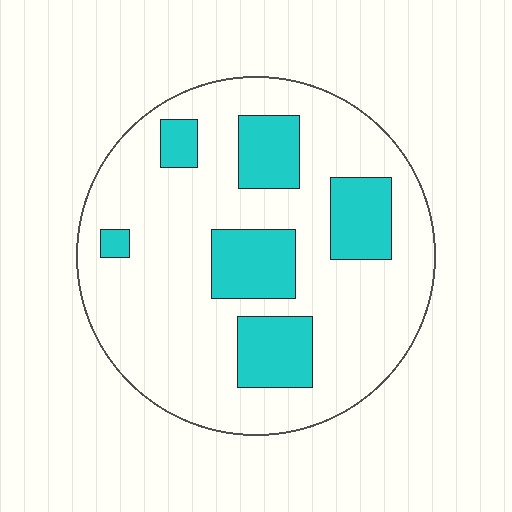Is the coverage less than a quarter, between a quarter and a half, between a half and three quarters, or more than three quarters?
Less than a quarter.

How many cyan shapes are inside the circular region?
6.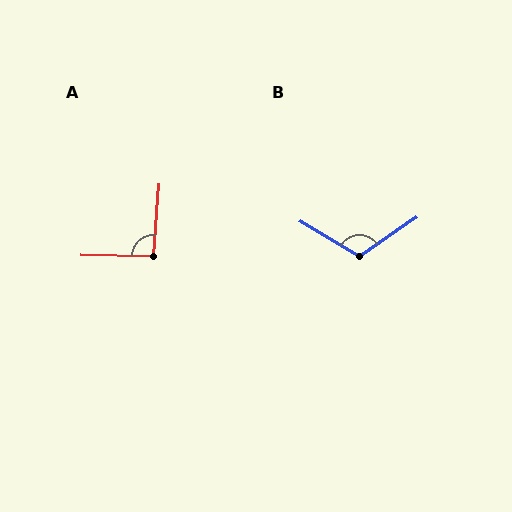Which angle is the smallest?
A, at approximately 93 degrees.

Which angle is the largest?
B, at approximately 115 degrees.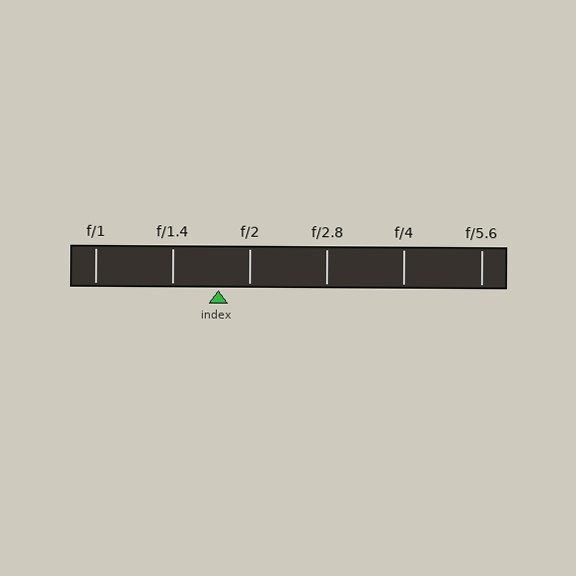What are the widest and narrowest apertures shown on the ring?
The widest aperture shown is f/1 and the narrowest is f/5.6.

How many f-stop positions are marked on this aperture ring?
There are 6 f-stop positions marked.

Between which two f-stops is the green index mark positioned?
The index mark is between f/1.4 and f/2.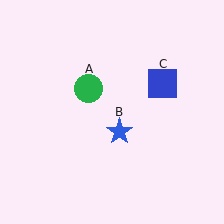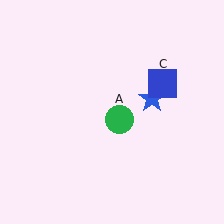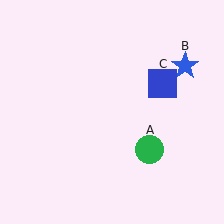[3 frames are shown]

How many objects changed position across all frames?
2 objects changed position: green circle (object A), blue star (object B).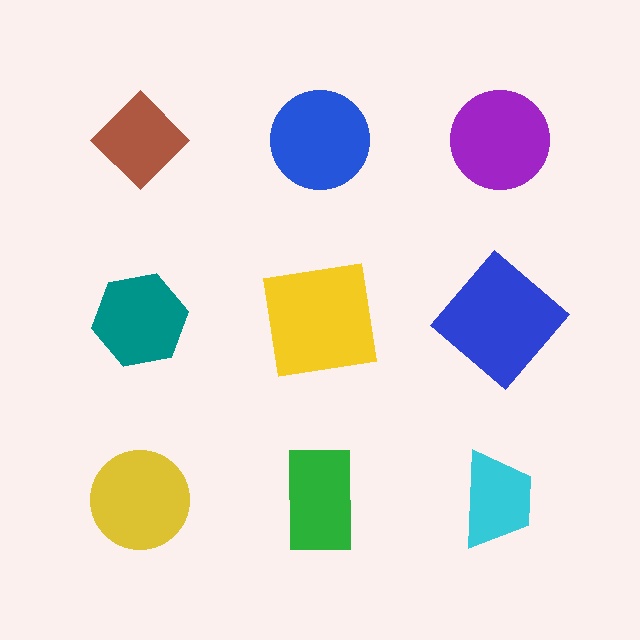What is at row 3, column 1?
A yellow circle.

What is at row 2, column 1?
A teal hexagon.